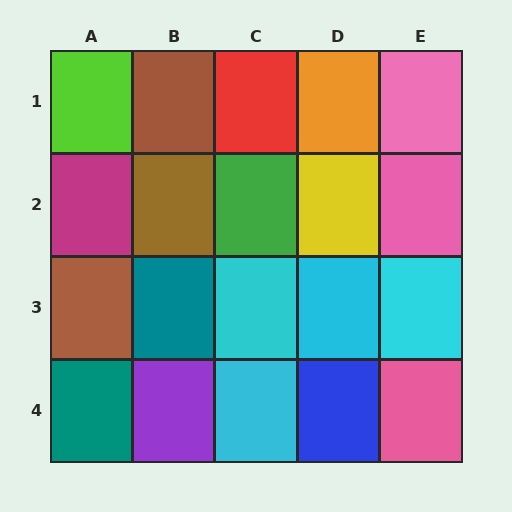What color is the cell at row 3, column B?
Teal.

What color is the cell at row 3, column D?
Cyan.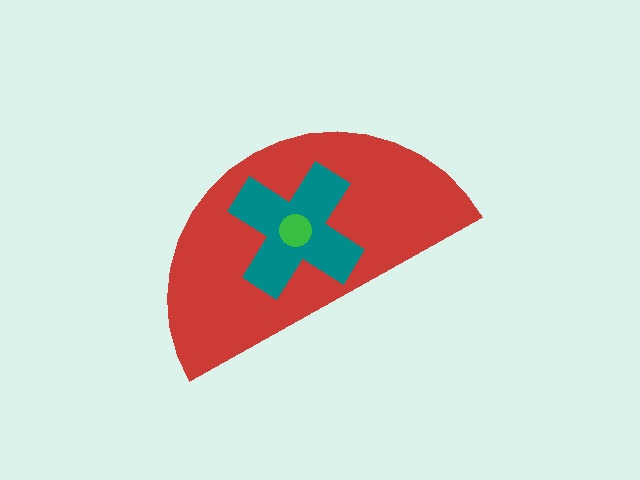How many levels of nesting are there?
3.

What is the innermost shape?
The green circle.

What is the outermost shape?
The red semicircle.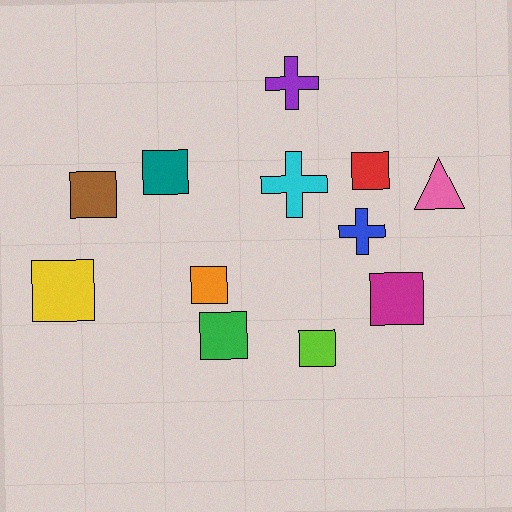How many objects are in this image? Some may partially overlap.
There are 12 objects.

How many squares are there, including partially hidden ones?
There are 8 squares.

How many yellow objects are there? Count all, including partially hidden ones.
There is 1 yellow object.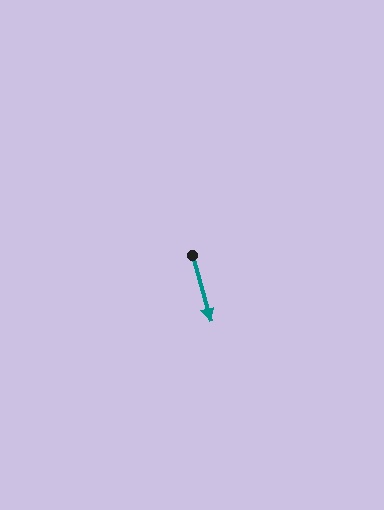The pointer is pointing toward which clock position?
Roughly 5 o'clock.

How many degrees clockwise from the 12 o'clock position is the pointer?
Approximately 164 degrees.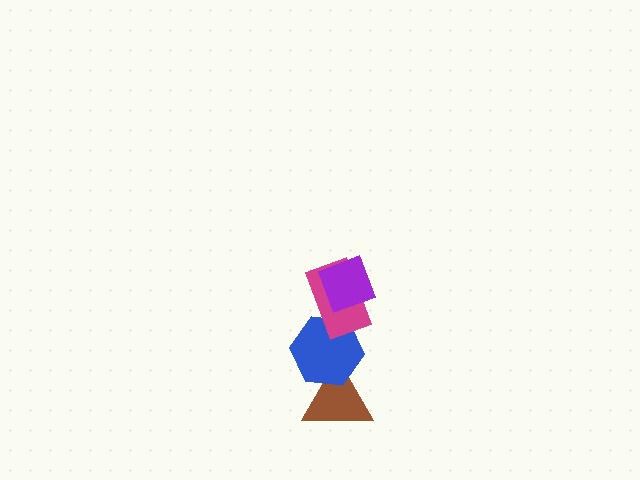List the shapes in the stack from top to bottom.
From top to bottom: the purple diamond, the magenta rectangle, the blue hexagon, the brown triangle.